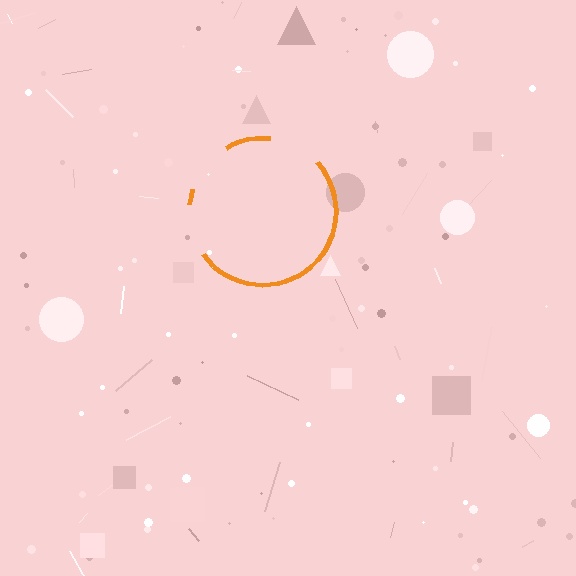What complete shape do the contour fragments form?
The contour fragments form a circle.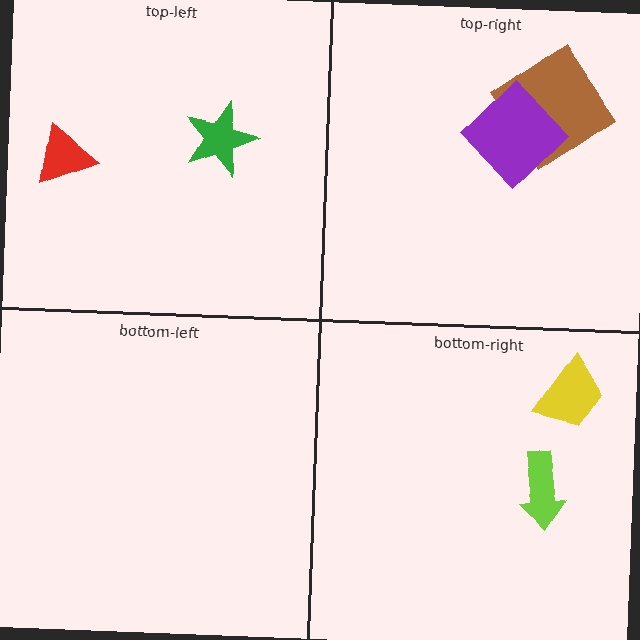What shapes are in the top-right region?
The brown diamond, the purple diamond.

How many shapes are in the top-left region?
2.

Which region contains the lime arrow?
The bottom-right region.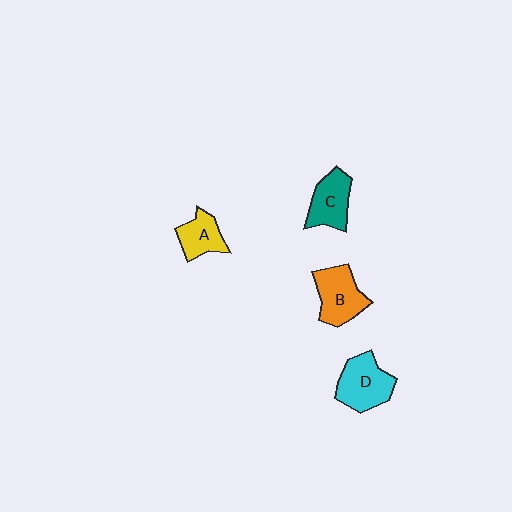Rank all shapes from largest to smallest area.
From largest to smallest: D (cyan), B (orange), C (teal), A (yellow).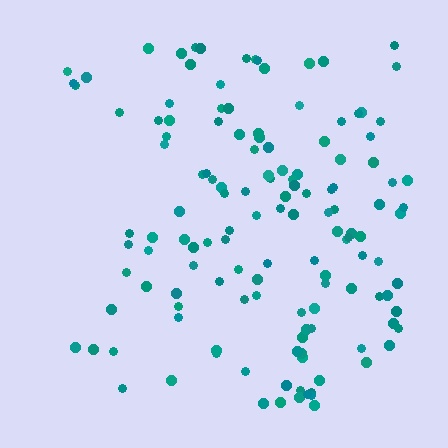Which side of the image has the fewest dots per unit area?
The left.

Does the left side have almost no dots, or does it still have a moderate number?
Still a moderate number, just noticeably fewer than the right.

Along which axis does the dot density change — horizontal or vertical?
Horizontal.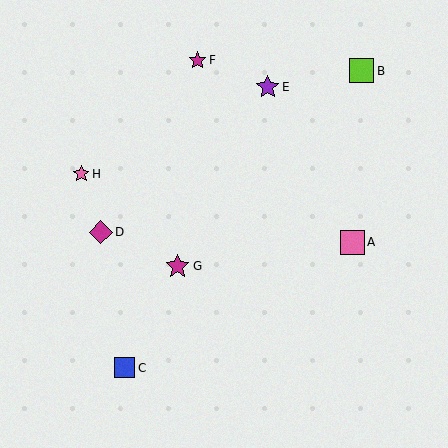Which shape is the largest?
The magenta star (labeled G) is the largest.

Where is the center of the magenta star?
The center of the magenta star is at (178, 266).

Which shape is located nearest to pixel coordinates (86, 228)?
The magenta diamond (labeled D) at (101, 232) is nearest to that location.